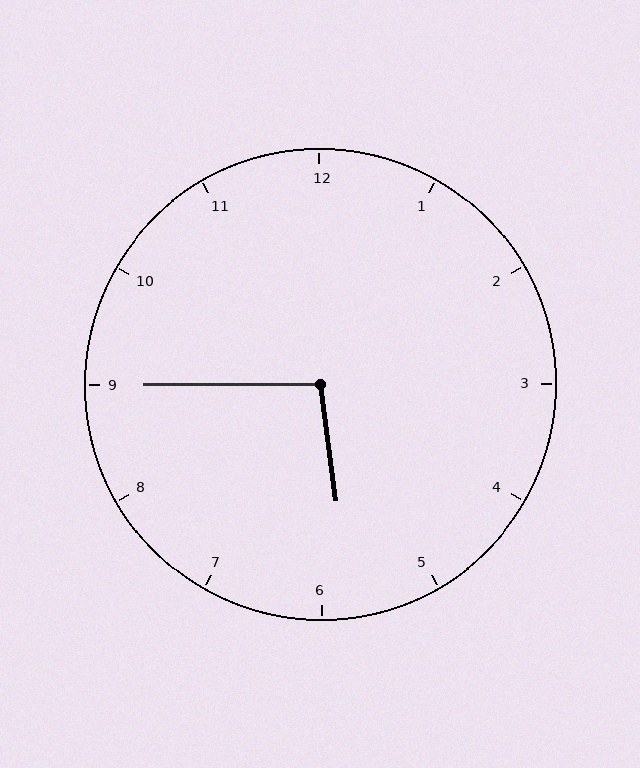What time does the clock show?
5:45.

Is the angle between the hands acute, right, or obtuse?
It is obtuse.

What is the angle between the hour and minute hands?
Approximately 98 degrees.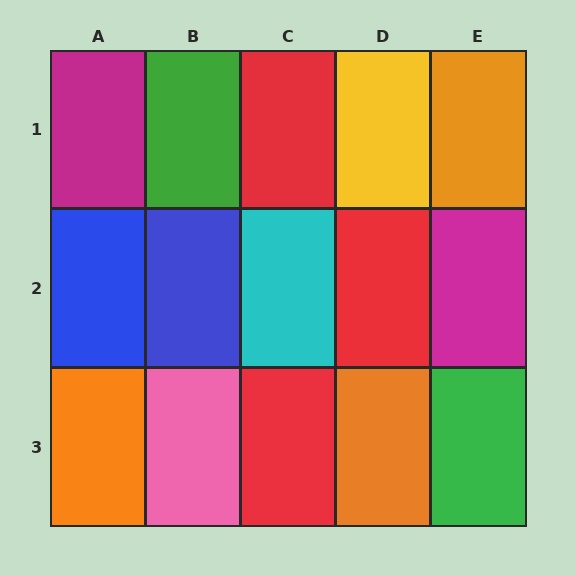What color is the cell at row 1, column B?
Green.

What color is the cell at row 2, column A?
Blue.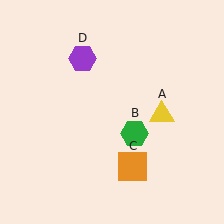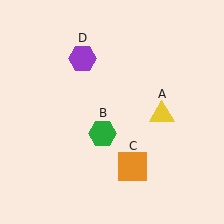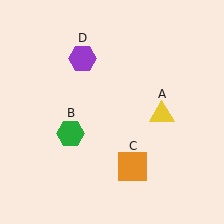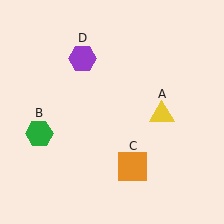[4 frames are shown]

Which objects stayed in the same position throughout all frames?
Yellow triangle (object A) and orange square (object C) and purple hexagon (object D) remained stationary.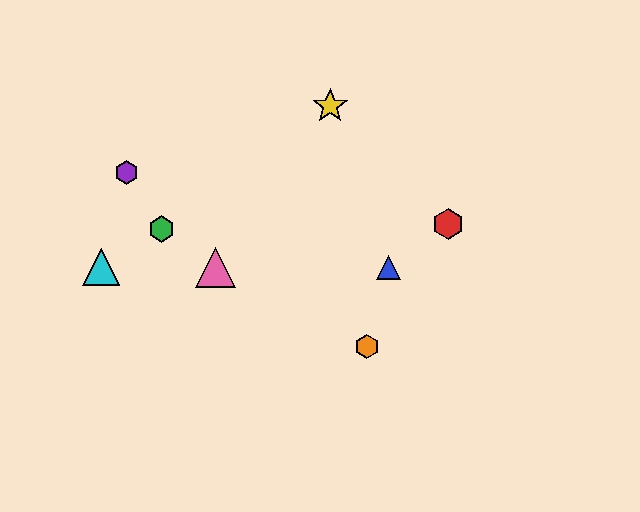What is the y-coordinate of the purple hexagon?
The purple hexagon is at y≈173.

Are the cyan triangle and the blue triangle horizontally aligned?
Yes, both are at y≈267.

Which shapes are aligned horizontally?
The blue triangle, the cyan triangle, the pink triangle are aligned horizontally.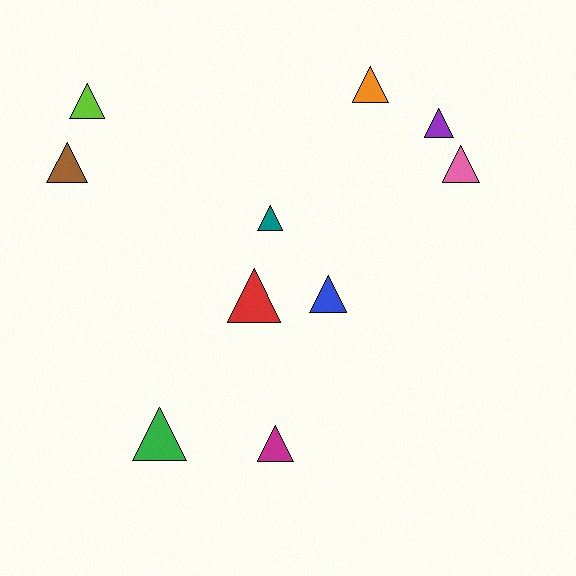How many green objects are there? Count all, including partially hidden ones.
There is 1 green object.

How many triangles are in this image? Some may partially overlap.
There are 10 triangles.